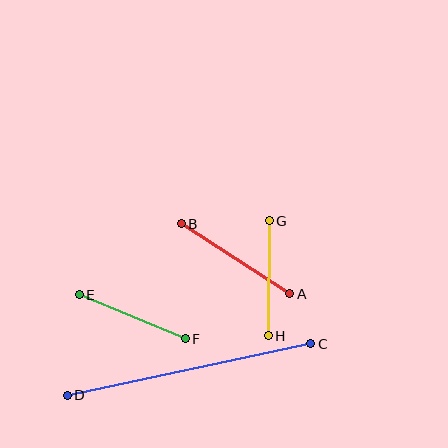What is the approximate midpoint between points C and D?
The midpoint is at approximately (189, 370) pixels.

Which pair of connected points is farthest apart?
Points C and D are farthest apart.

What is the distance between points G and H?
The distance is approximately 115 pixels.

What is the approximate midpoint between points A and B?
The midpoint is at approximately (236, 259) pixels.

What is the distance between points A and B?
The distance is approximately 129 pixels.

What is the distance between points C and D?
The distance is approximately 249 pixels.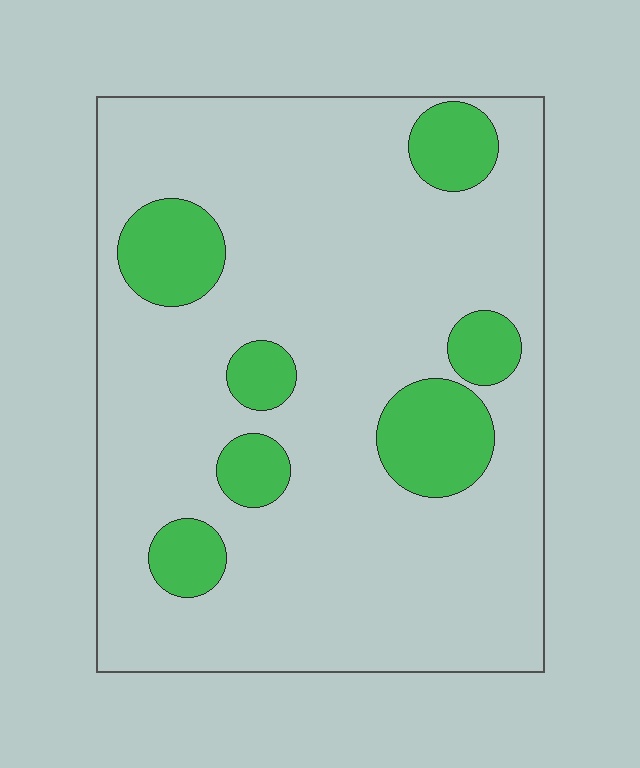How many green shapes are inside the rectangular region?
7.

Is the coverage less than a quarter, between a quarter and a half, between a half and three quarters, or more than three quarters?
Less than a quarter.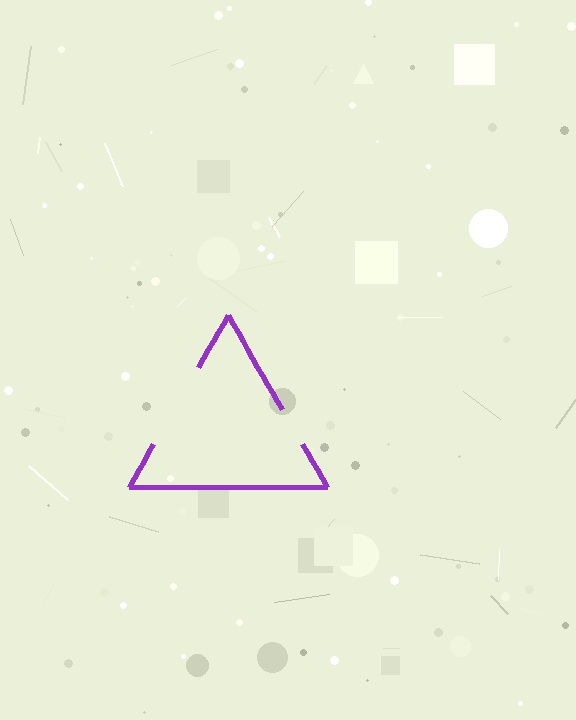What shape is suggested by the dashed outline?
The dashed outline suggests a triangle.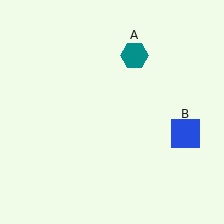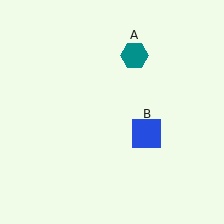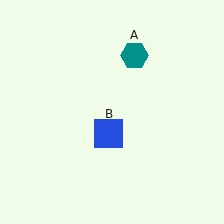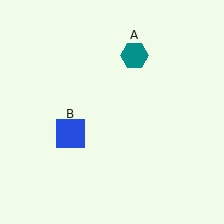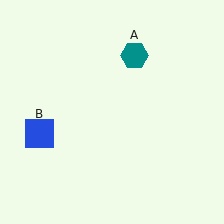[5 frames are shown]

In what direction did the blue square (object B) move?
The blue square (object B) moved left.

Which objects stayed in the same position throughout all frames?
Teal hexagon (object A) remained stationary.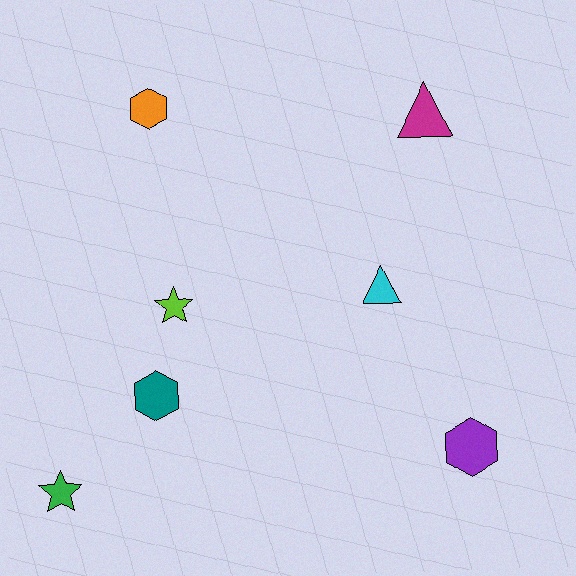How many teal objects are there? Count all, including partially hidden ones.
There is 1 teal object.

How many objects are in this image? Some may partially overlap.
There are 7 objects.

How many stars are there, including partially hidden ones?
There are 2 stars.